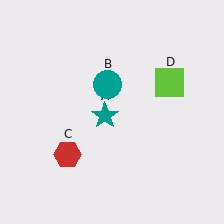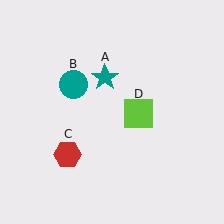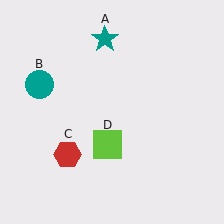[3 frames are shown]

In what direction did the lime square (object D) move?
The lime square (object D) moved down and to the left.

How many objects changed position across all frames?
3 objects changed position: teal star (object A), teal circle (object B), lime square (object D).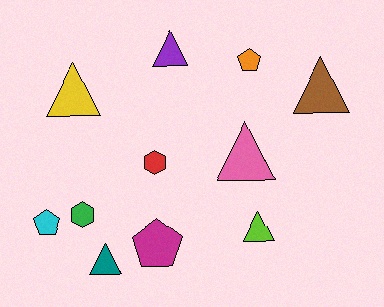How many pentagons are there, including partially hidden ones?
There are 3 pentagons.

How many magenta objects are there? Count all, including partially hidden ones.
There is 1 magenta object.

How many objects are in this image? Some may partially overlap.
There are 11 objects.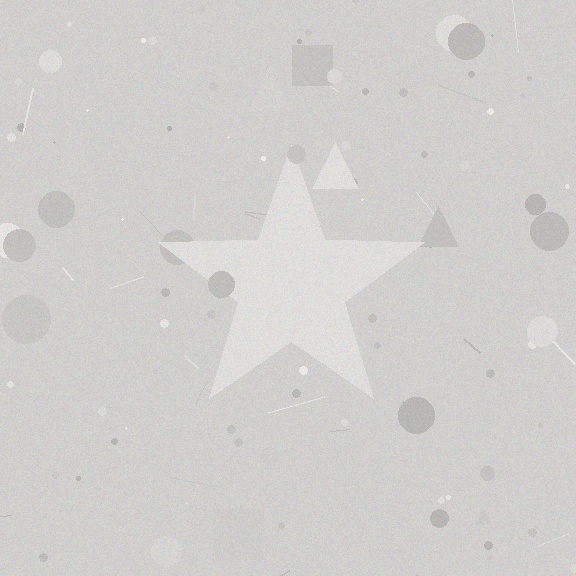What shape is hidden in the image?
A star is hidden in the image.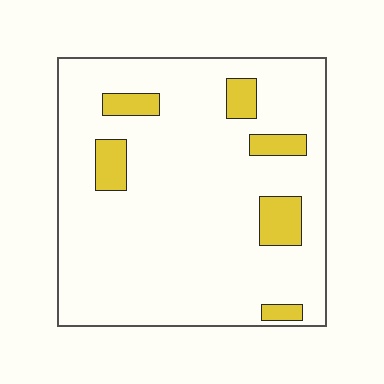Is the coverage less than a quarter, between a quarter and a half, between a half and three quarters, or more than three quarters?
Less than a quarter.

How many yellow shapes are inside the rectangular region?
6.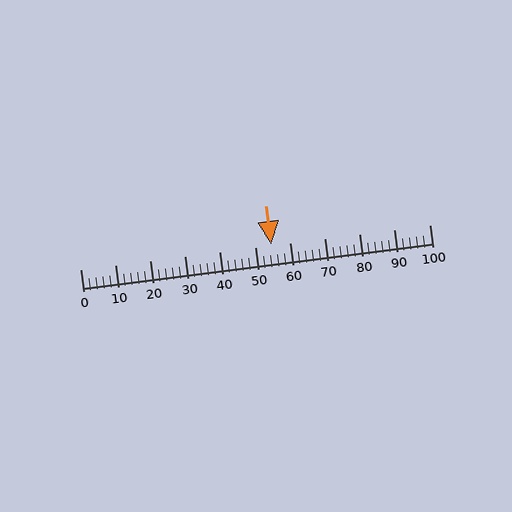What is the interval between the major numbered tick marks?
The major tick marks are spaced 10 units apart.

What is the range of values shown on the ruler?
The ruler shows values from 0 to 100.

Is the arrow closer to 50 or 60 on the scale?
The arrow is closer to 50.